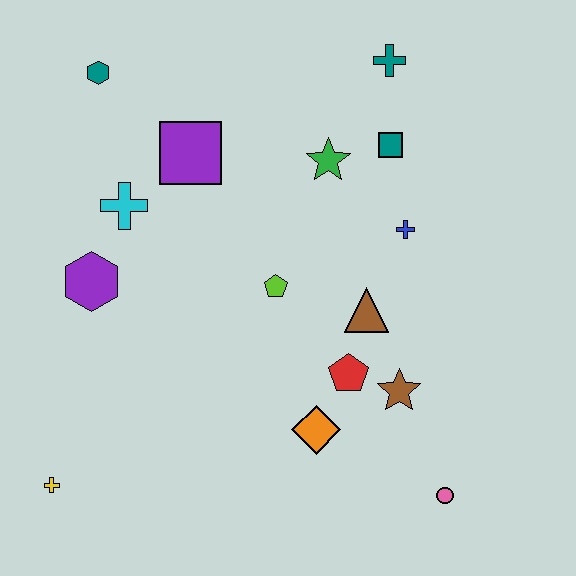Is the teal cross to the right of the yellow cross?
Yes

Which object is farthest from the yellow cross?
The teal cross is farthest from the yellow cross.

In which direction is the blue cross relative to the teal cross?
The blue cross is below the teal cross.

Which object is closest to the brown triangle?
The red pentagon is closest to the brown triangle.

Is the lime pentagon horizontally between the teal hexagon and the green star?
Yes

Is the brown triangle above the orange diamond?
Yes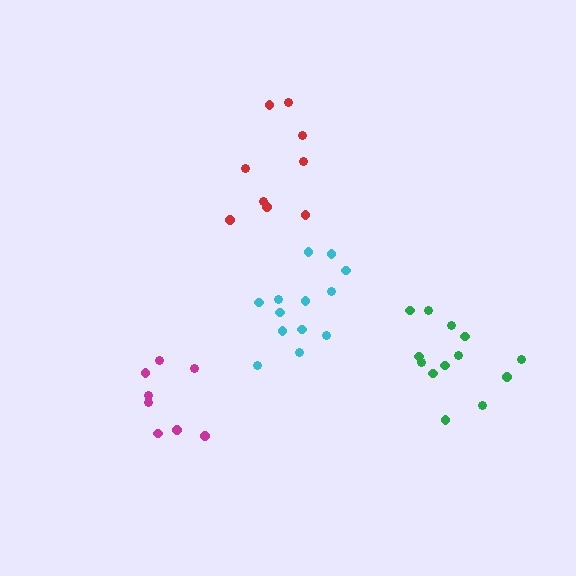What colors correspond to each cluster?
The clusters are colored: red, magenta, cyan, green.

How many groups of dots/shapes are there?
There are 4 groups.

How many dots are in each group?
Group 1: 9 dots, Group 2: 8 dots, Group 3: 13 dots, Group 4: 13 dots (43 total).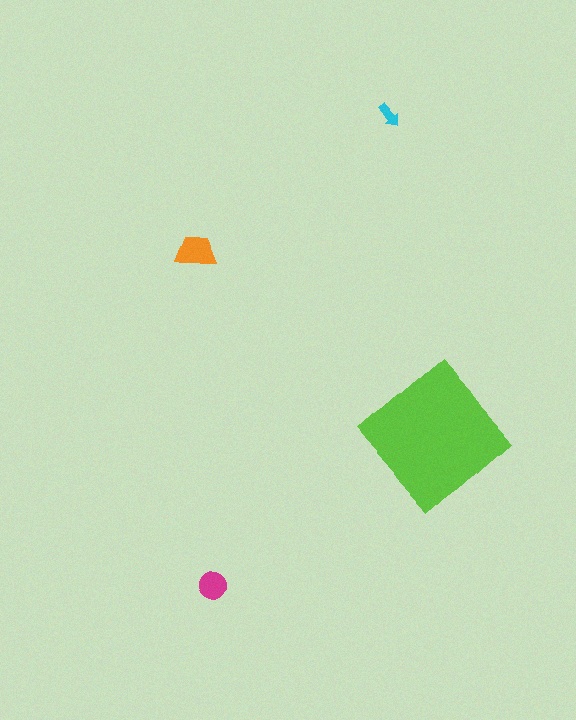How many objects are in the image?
There are 4 objects in the image.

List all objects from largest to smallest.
The lime diamond, the orange trapezoid, the magenta circle, the cyan arrow.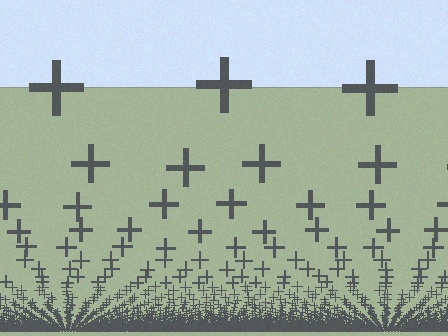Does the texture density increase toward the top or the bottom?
Density increases toward the bottom.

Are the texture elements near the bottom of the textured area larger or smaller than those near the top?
Smaller. The gradient is inverted — elements near the bottom are smaller and denser.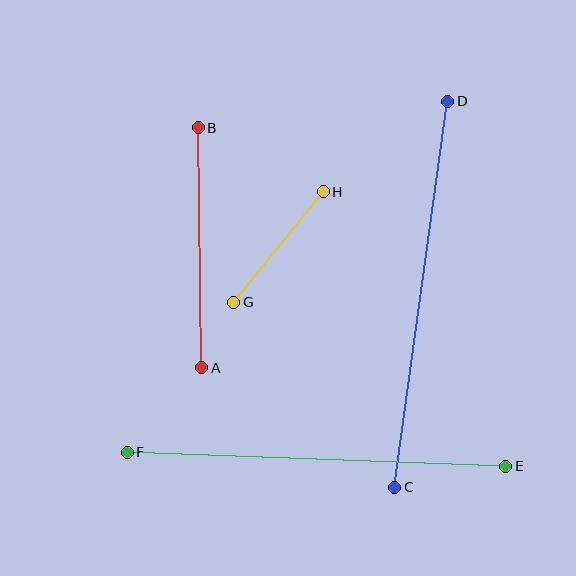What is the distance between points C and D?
The distance is approximately 390 pixels.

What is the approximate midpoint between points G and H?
The midpoint is at approximately (278, 247) pixels.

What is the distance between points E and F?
The distance is approximately 379 pixels.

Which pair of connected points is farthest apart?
Points C and D are farthest apart.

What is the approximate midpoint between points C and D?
The midpoint is at approximately (421, 294) pixels.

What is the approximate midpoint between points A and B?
The midpoint is at approximately (200, 248) pixels.